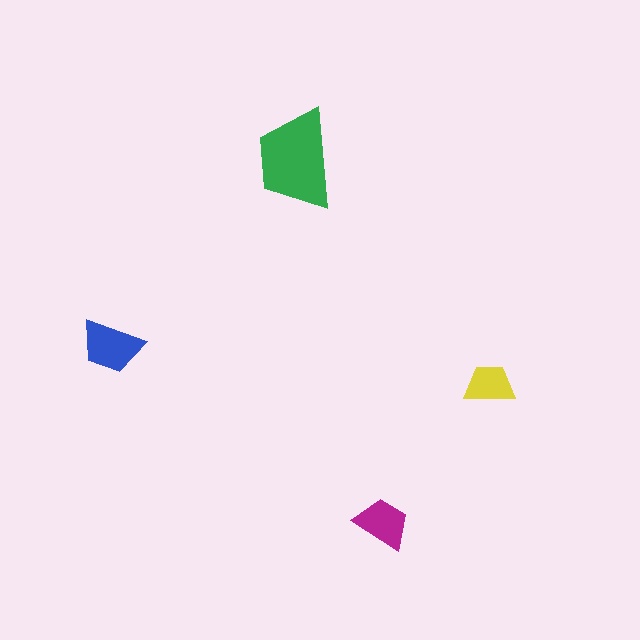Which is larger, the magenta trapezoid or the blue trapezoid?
The blue one.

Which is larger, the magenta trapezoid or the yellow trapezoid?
The magenta one.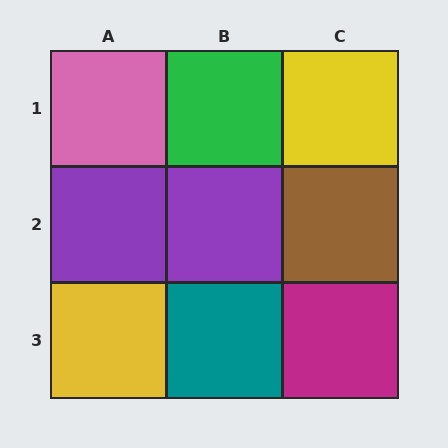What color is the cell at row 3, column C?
Magenta.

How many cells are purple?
2 cells are purple.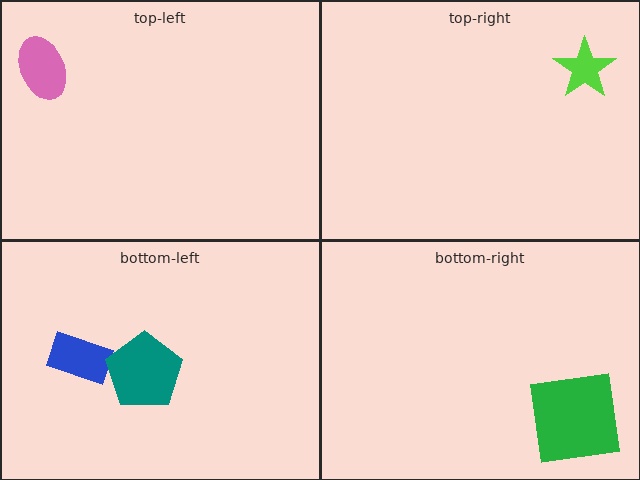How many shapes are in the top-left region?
1.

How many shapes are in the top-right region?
1.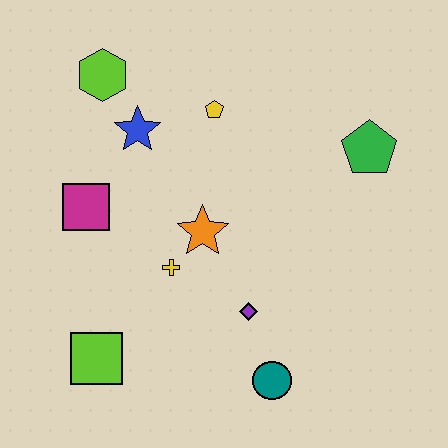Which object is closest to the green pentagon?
The yellow pentagon is closest to the green pentagon.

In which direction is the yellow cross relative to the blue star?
The yellow cross is below the blue star.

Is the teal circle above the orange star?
No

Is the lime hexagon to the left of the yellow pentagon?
Yes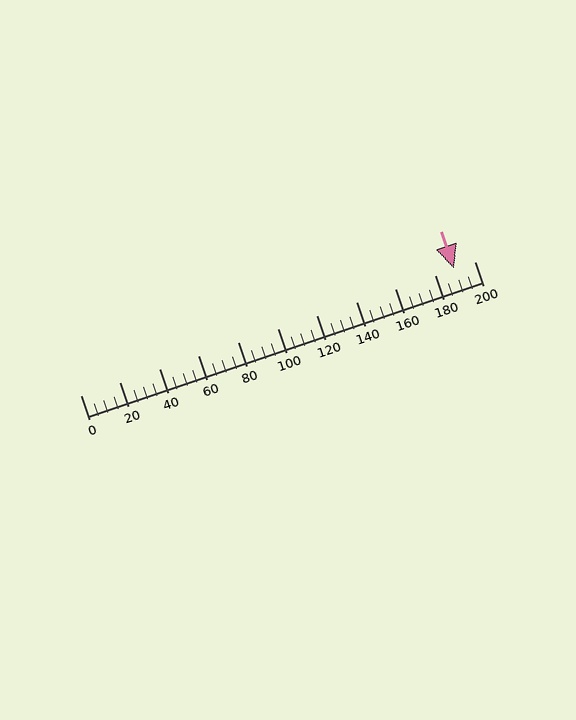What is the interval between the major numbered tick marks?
The major tick marks are spaced 20 units apart.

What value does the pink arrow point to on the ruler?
The pink arrow points to approximately 190.